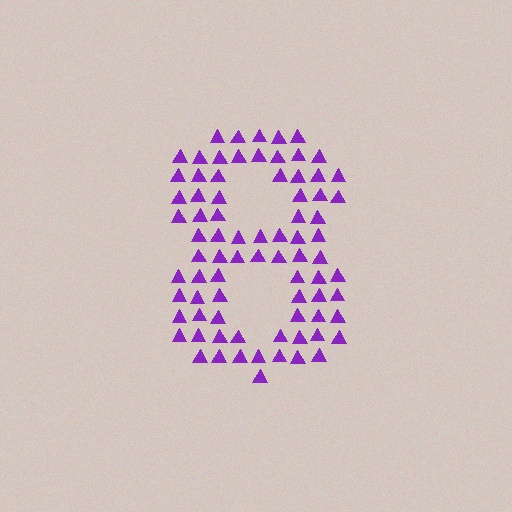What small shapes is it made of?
It is made of small triangles.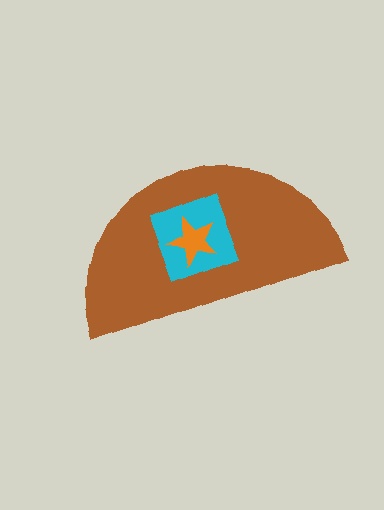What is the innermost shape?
The orange star.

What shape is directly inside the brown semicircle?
The cyan diamond.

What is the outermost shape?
The brown semicircle.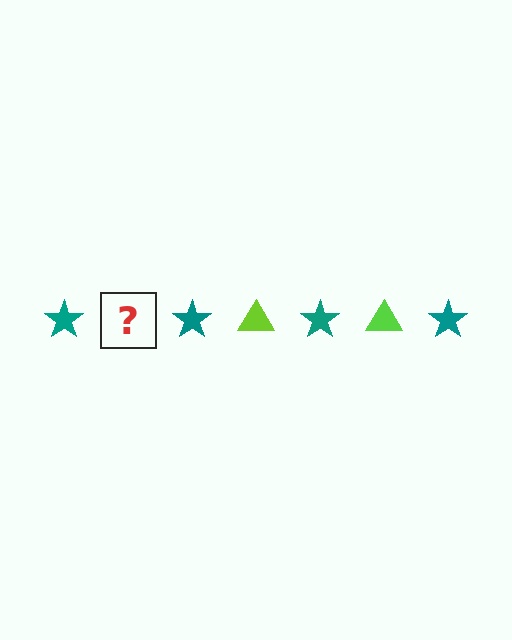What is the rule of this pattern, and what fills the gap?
The rule is that the pattern alternates between teal star and lime triangle. The gap should be filled with a lime triangle.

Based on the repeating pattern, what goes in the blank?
The blank should be a lime triangle.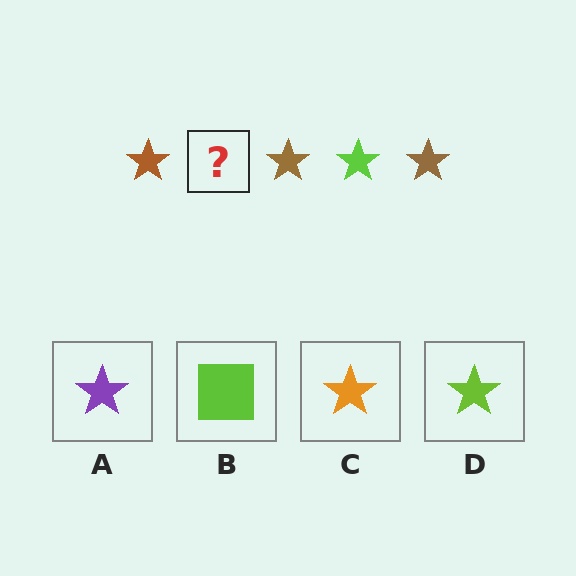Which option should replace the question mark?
Option D.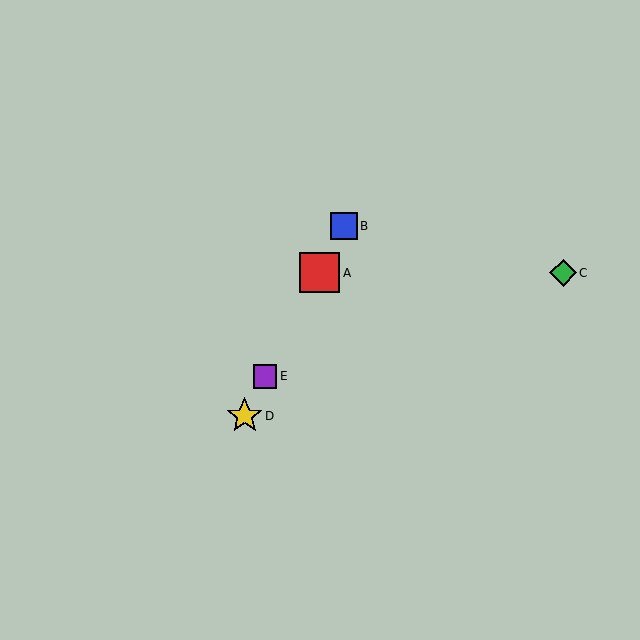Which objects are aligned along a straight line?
Objects A, B, D, E are aligned along a straight line.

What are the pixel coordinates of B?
Object B is at (344, 226).